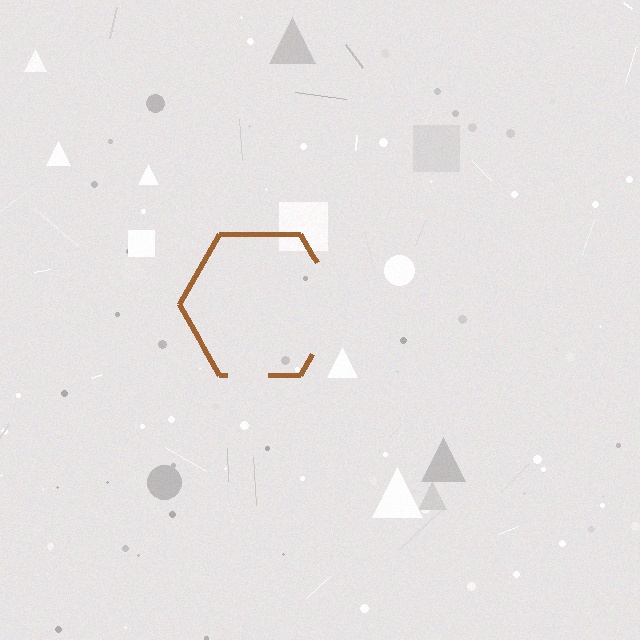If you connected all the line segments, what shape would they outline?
They would outline a hexagon.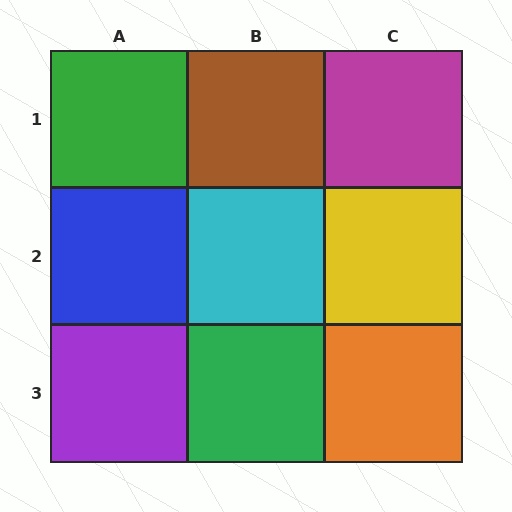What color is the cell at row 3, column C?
Orange.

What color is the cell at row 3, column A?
Purple.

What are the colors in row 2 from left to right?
Blue, cyan, yellow.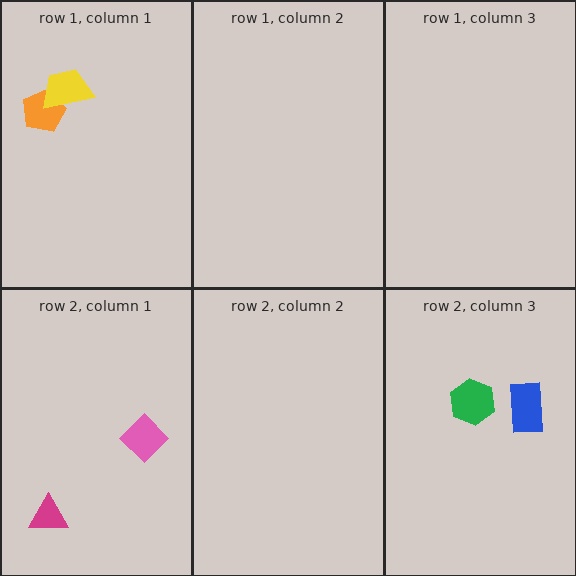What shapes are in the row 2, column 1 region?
The magenta triangle, the pink diamond.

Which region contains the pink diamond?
The row 2, column 1 region.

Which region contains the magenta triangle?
The row 2, column 1 region.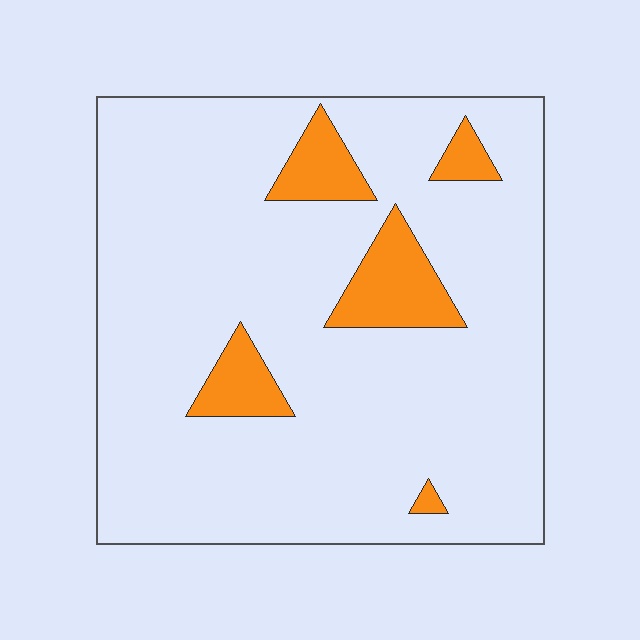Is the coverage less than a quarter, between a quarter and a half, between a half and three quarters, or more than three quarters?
Less than a quarter.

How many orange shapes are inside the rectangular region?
5.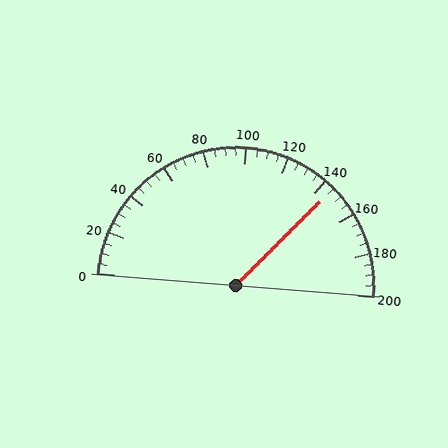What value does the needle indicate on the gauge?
The needle indicates approximately 145.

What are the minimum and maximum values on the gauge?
The gauge ranges from 0 to 200.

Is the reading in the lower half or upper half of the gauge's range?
The reading is in the upper half of the range (0 to 200).